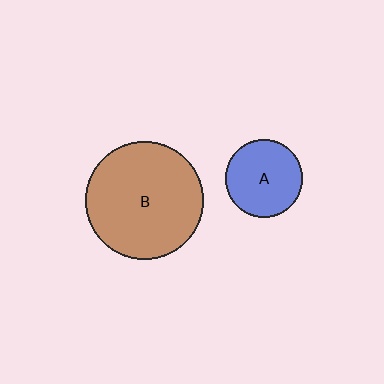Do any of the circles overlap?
No, none of the circles overlap.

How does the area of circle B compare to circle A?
Approximately 2.3 times.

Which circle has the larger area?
Circle B (brown).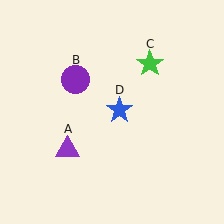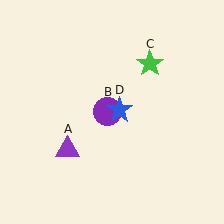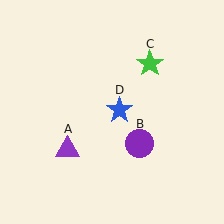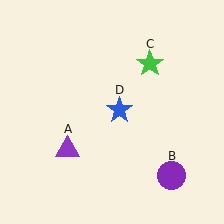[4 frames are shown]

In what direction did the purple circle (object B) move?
The purple circle (object B) moved down and to the right.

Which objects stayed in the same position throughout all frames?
Purple triangle (object A) and green star (object C) and blue star (object D) remained stationary.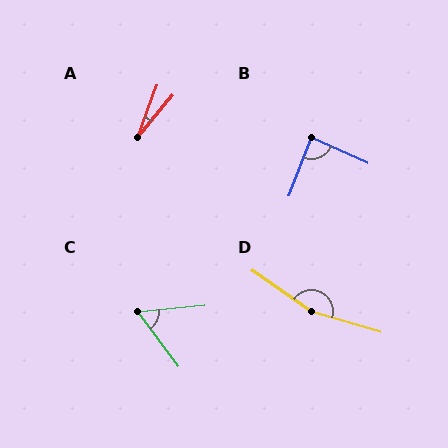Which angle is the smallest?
A, at approximately 19 degrees.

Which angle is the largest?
D, at approximately 161 degrees.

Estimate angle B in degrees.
Approximately 87 degrees.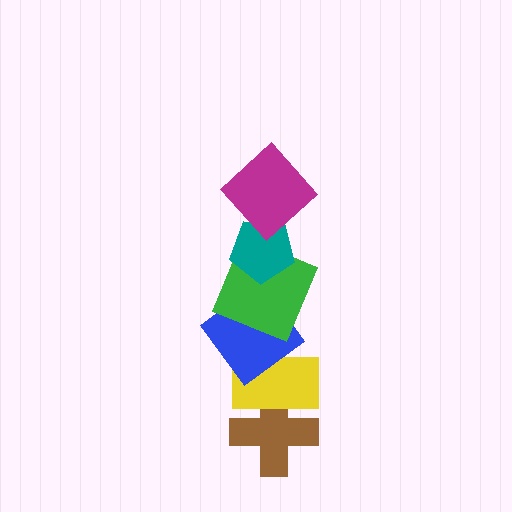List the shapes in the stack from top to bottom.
From top to bottom: the magenta diamond, the teal pentagon, the green square, the blue diamond, the yellow rectangle, the brown cross.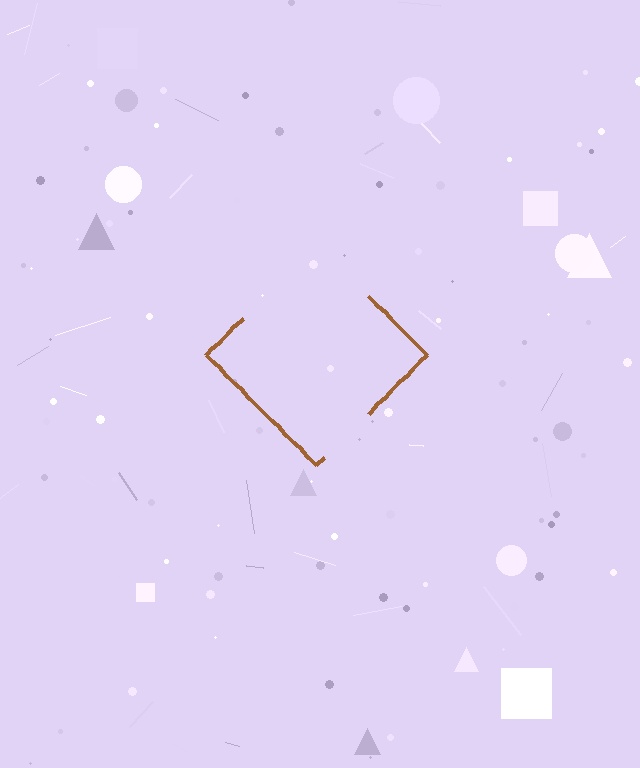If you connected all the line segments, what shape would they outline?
They would outline a diamond.